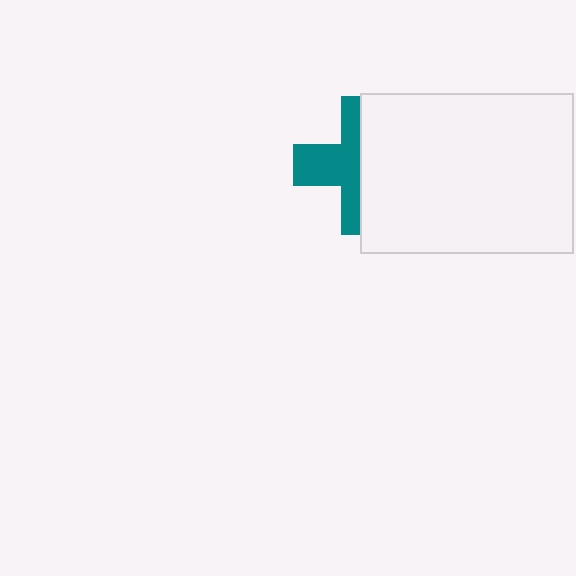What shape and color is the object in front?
The object in front is a white rectangle.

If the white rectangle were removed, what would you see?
You would see the complete teal cross.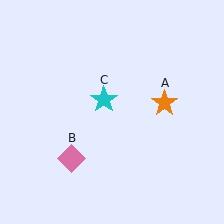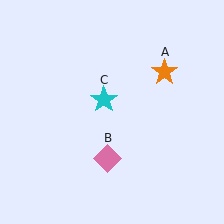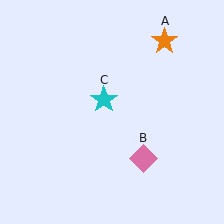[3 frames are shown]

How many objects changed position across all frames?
2 objects changed position: orange star (object A), pink diamond (object B).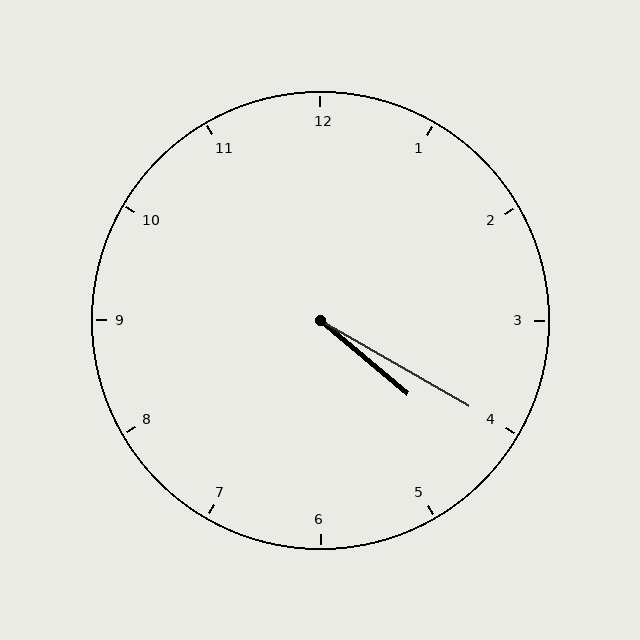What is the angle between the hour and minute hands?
Approximately 10 degrees.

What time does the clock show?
4:20.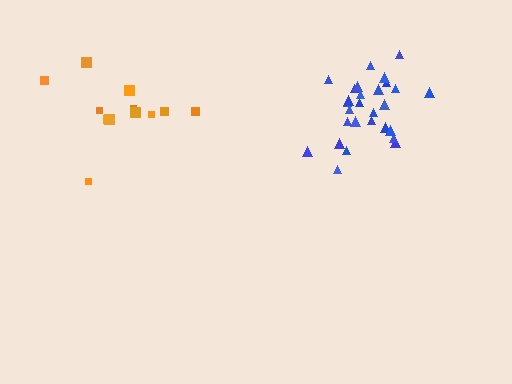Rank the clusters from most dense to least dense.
blue, orange.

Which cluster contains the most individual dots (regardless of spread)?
Blue (28).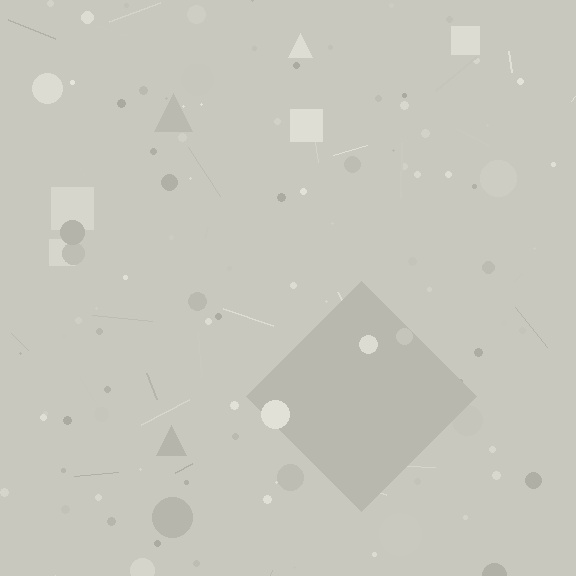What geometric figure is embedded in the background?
A diamond is embedded in the background.